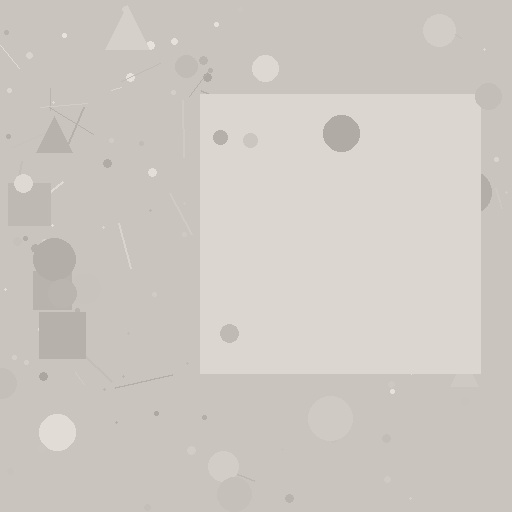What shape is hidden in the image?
A square is hidden in the image.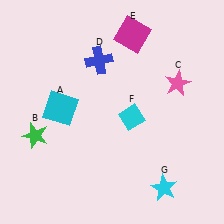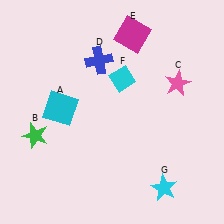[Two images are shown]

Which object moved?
The cyan diamond (F) moved up.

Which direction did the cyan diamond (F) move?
The cyan diamond (F) moved up.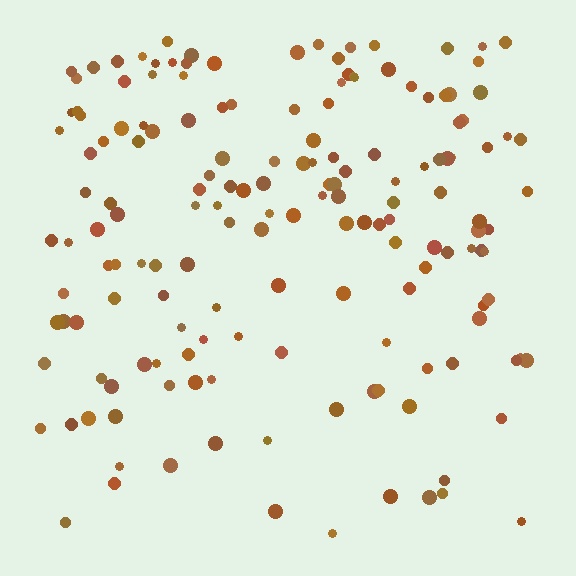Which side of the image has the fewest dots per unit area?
The bottom.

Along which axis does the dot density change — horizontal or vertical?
Vertical.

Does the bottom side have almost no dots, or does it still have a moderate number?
Still a moderate number, just noticeably fewer than the top.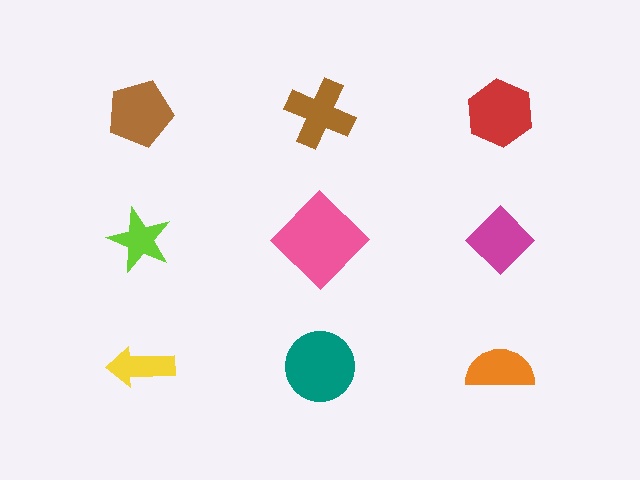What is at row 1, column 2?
A brown cross.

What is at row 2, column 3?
A magenta diamond.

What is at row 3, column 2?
A teal circle.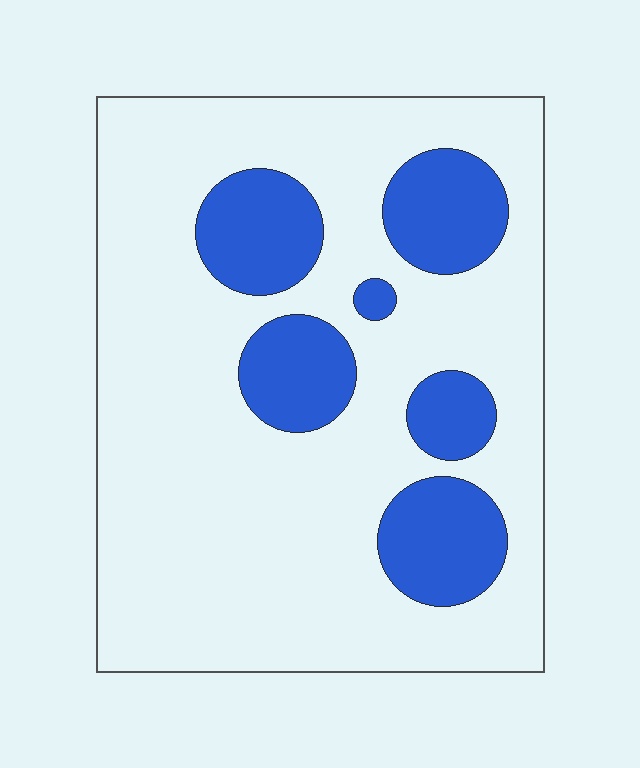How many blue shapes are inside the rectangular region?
6.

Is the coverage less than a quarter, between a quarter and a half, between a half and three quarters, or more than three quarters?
Less than a quarter.